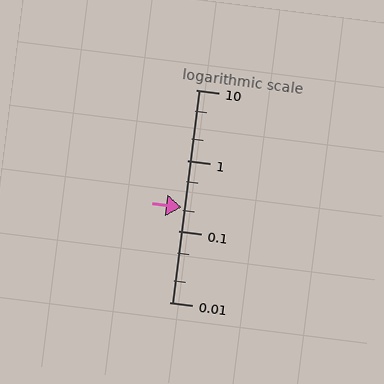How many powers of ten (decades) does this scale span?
The scale spans 3 decades, from 0.01 to 10.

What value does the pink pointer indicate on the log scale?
The pointer indicates approximately 0.22.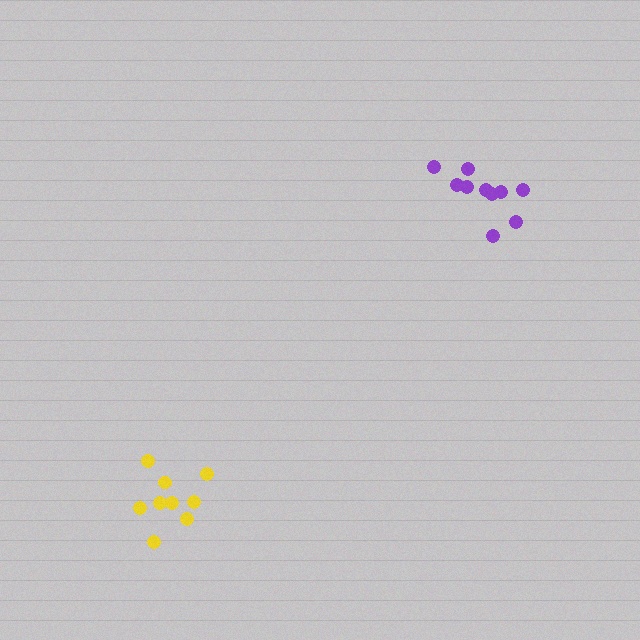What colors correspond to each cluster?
The clusters are colored: purple, yellow.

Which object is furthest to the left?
The yellow cluster is leftmost.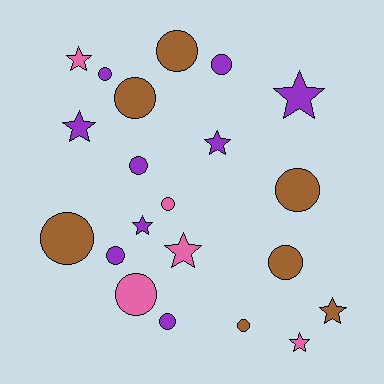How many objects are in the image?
There are 21 objects.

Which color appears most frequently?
Purple, with 9 objects.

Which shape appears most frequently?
Circle, with 13 objects.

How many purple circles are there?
There are 5 purple circles.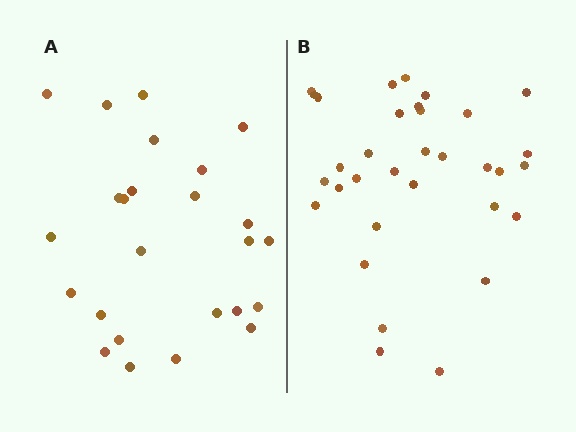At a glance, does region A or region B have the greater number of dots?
Region B (the right region) has more dots.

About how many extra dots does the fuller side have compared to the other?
Region B has roughly 8 or so more dots than region A.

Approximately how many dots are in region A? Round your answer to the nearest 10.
About 20 dots. (The exact count is 25, which rounds to 20.)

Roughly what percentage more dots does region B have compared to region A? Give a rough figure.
About 30% more.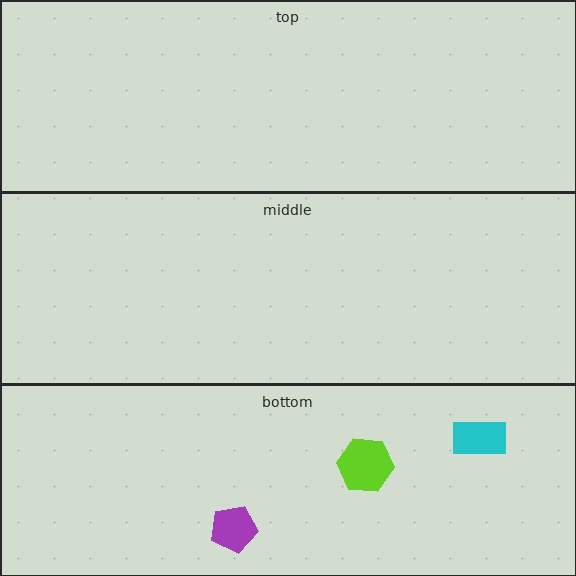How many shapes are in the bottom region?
3.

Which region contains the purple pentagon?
The bottom region.